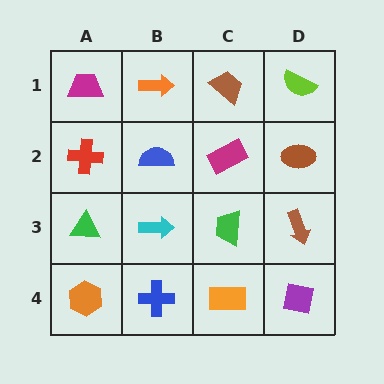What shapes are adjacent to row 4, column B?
A cyan arrow (row 3, column B), an orange hexagon (row 4, column A), an orange rectangle (row 4, column C).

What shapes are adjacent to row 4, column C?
A green trapezoid (row 3, column C), a blue cross (row 4, column B), a purple square (row 4, column D).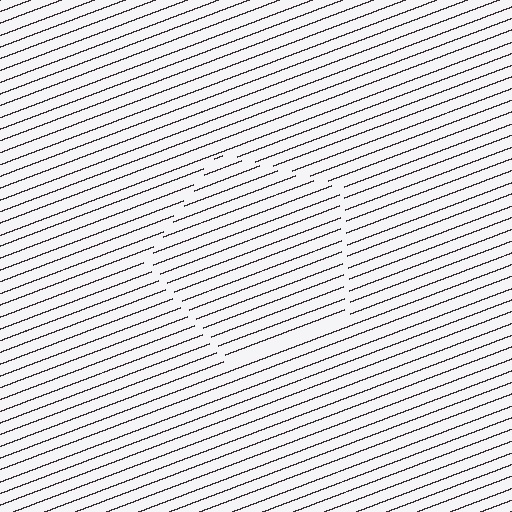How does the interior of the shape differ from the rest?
The interior of the shape contains the same grating, shifted by half a period — the contour is defined by the phase discontinuity where line-ends from the inner and outer gratings abut.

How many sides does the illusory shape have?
5 sides — the line-ends trace a pentagon.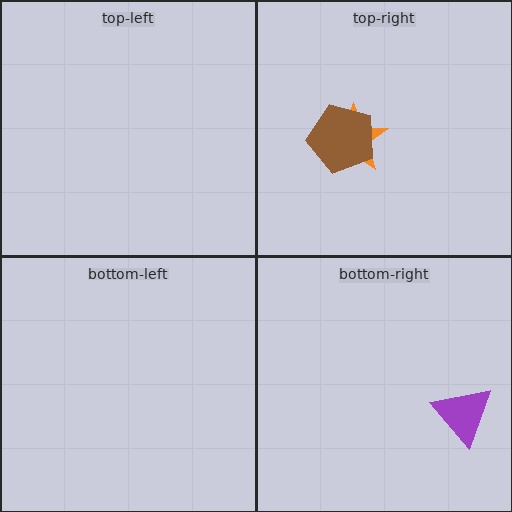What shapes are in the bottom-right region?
The purple triangle.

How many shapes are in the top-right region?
2.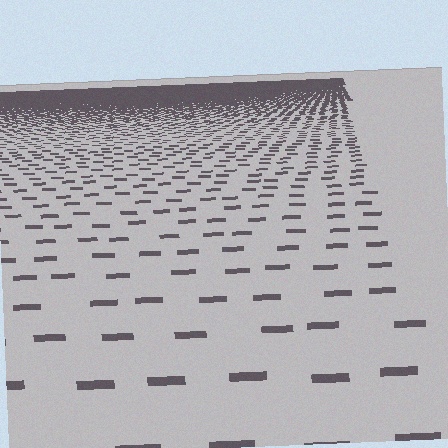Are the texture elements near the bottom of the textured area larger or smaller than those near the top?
Larger. Near the bottom, elements are closer to the viewer and appear at a bigger on-screen size.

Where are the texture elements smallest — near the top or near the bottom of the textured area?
Near the top.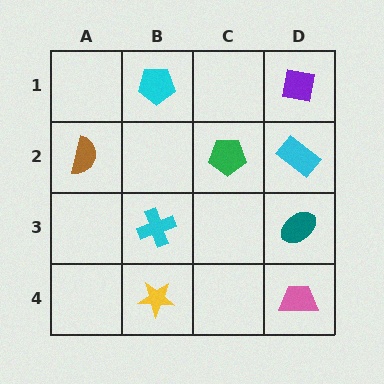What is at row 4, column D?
A pink trapezoid.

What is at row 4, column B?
A yellow star.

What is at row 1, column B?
A cyan pentagon.